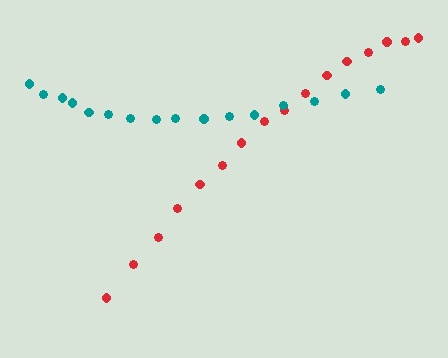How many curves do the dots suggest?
There are 2 distinct paths.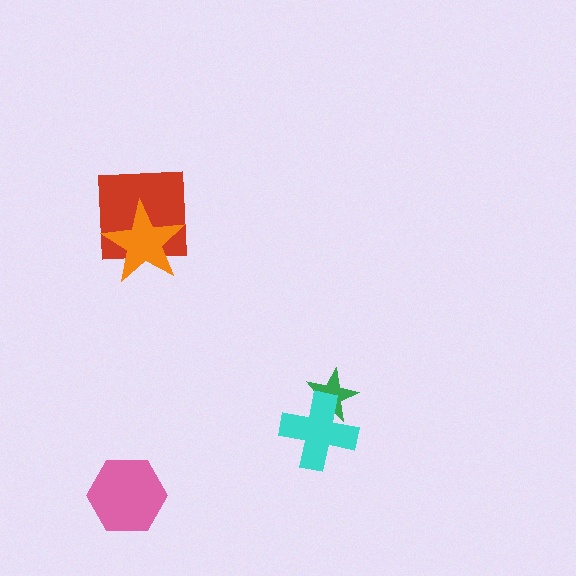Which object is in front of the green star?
The cyan cross is in front of the green star.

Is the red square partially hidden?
Yes, it is partially covered by another shape.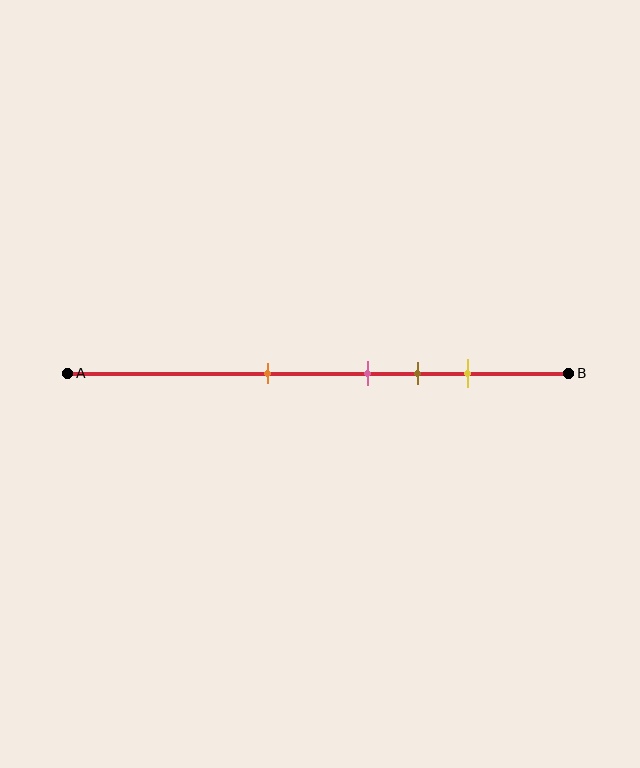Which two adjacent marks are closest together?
The pink and brown marks are the closest adjacent pair.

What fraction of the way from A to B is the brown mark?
The brown mark is approximately 70% (0.7) of the way from A to B.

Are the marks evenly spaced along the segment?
No, the marks are not evenly spaced.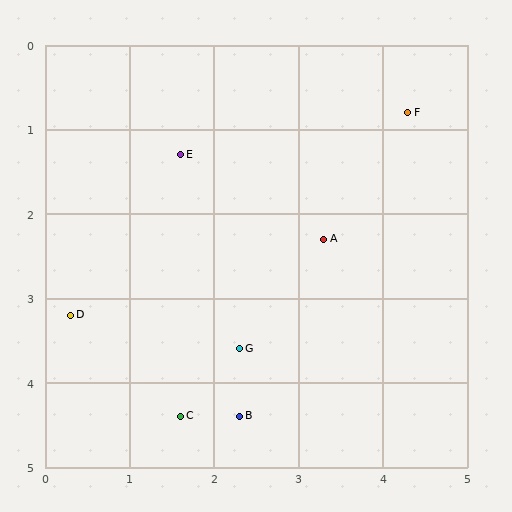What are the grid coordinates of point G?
Point G is at approximately (2.3, 3.6).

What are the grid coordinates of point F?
Point F is at approximately (4.3, 0.8).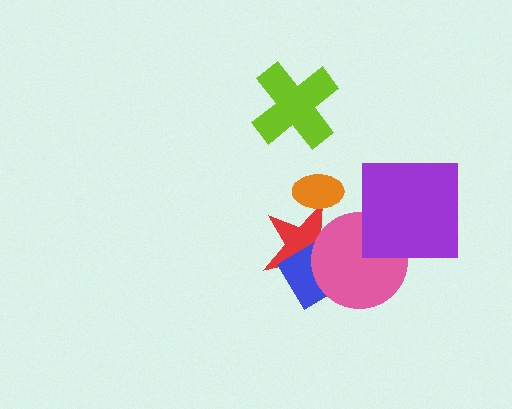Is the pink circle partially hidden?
Yes, it is partially covered by another shape.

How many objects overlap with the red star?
3 objects overlap with the red star.